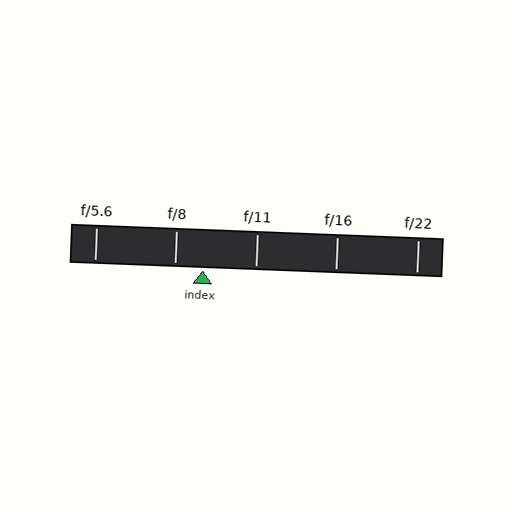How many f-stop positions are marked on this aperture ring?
There are 5 f-stop positions marked.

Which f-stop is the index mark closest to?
The index mark is closest to f/8.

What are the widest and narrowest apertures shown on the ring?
The widest aperture shown is f/5.6 and the narrowest is f/22.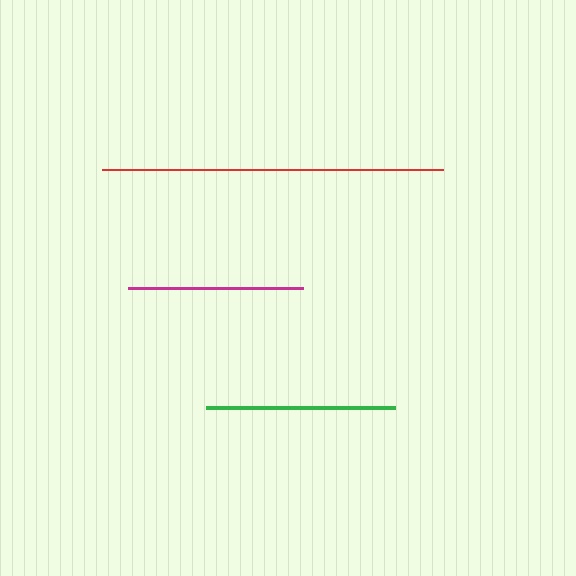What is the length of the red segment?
The red segment is approximately 340 pixels long.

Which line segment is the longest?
The red line is the longest at approximately 340 pixels.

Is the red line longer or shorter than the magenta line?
The red line is longer than the magenta line.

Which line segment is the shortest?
The magenta line is the shortest at approximately 175 pixels.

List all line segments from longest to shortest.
From longest to shortest: red, green, magenta.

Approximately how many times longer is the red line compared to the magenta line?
The red line is approximately 1.9 times the length of the magenta line.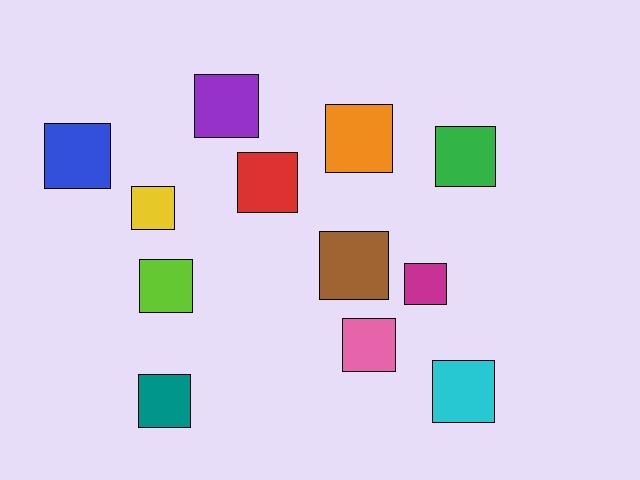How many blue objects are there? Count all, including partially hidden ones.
There is 1 blue object.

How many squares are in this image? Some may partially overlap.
There are 12 squares.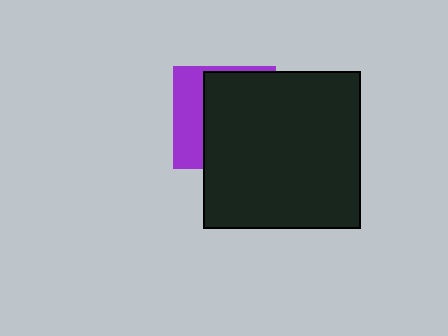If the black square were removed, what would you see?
You would see the complete purple square.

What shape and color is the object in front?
The object in front is a black square.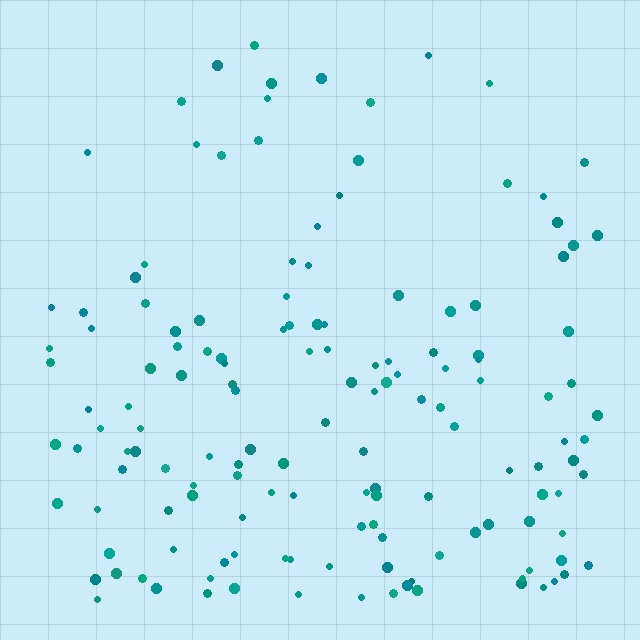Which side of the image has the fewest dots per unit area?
The top.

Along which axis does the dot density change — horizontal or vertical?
Vertical.